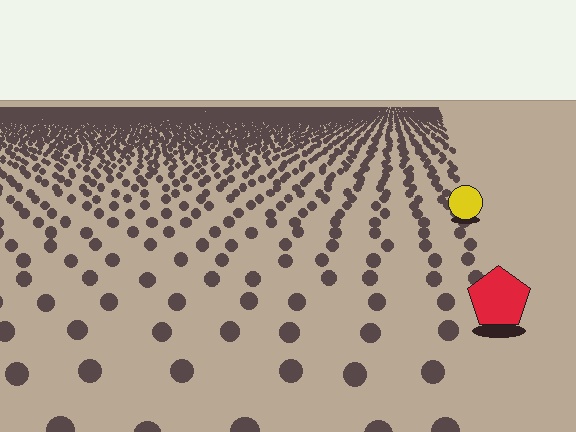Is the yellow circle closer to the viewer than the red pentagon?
No. The red pentagon is closer — you can tell from the texture gradient: the ground texture is coarser near it.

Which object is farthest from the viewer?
The yellow circle is farthest from the viewer. It appears smaller and the ground texture around it is denser.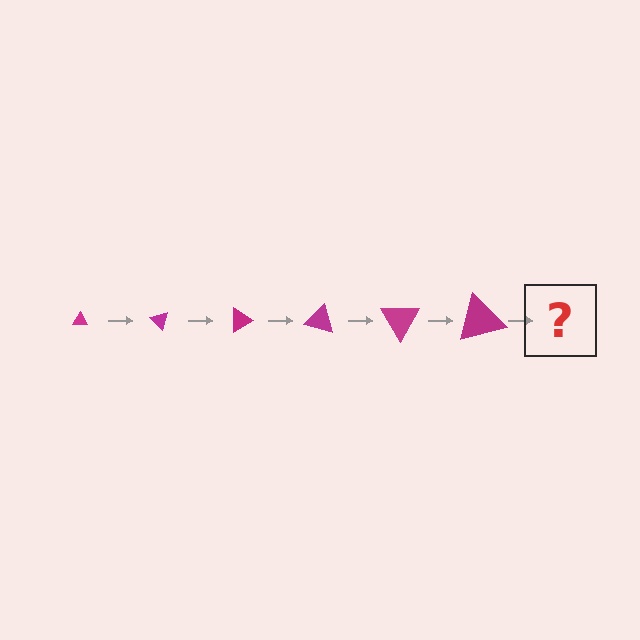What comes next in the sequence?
The next element should be a triangle, larger than the previous one and rotated 270 degrees from the start.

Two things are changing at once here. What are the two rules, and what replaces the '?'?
The two rules are that the triangle grows larger each step and it rotates 45 degrees each step. The '?' should be a triangle, larger than the previous one and rotated 270 degrees from the start.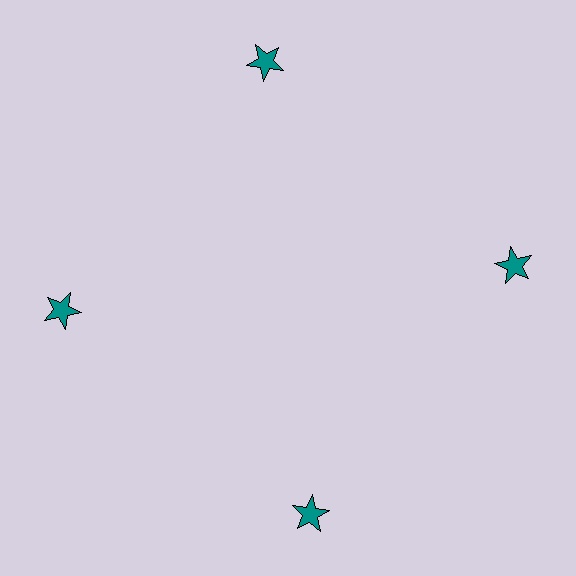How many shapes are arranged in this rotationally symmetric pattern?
There are 4 shapes, arranged in 4 groups of 1.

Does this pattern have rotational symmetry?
Yes, this pattern has 4-fold rotational symmetry. It looks the same after rotating 90 degrees around the center.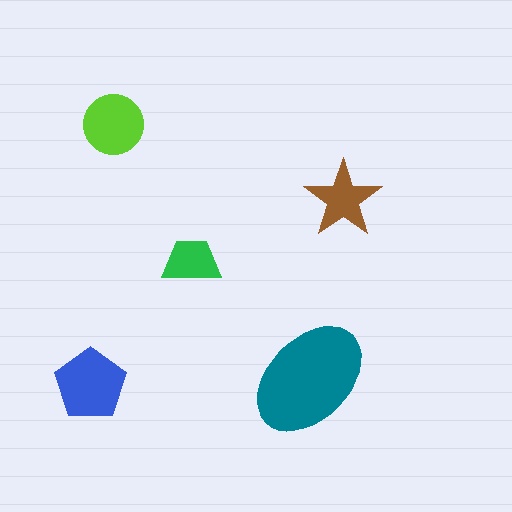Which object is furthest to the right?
The brown star is rightmost.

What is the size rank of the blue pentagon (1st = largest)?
2nd.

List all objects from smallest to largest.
The green trapezoid, the brown star, the lime circle, the blue pentagon, the teal ellipse.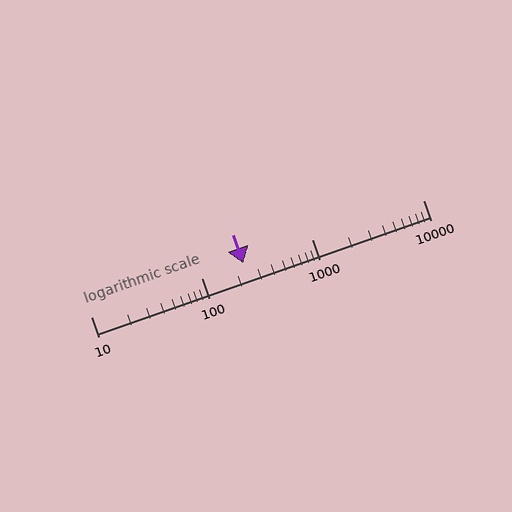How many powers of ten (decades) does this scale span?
The scale spans 3 decades, from 10 to 10000.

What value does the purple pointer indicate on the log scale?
The pointer indicates approximately 240.